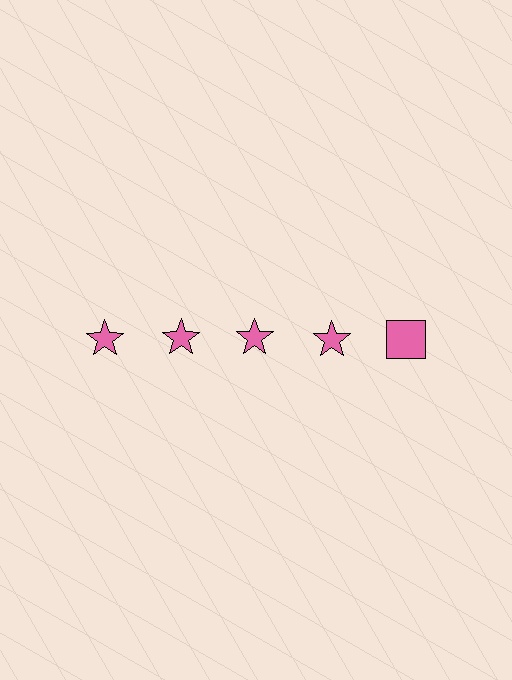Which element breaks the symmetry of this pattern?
The pink square in the top row, rightmost column breaks the symmetry. All other shapes are pink stars.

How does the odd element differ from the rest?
It has a different shape: square instead of star.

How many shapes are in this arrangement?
There are 5 shapes arranged in a grid pattern.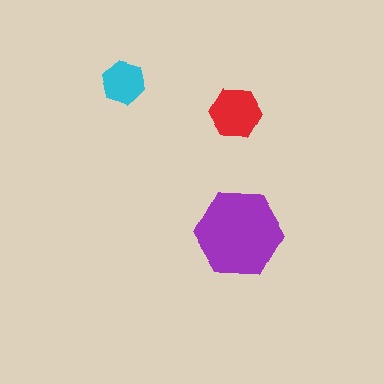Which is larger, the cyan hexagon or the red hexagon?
The red one.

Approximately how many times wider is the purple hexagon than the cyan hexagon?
About 2 times wider.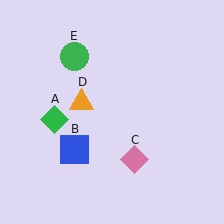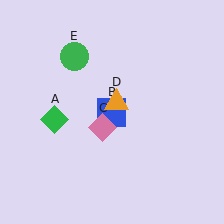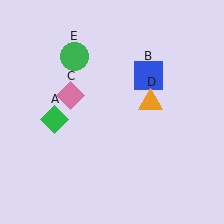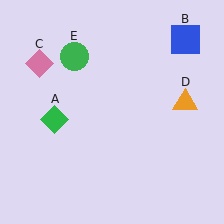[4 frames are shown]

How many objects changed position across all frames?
3 objects changed position: blue square (object B), pink diamond (object C), orange triangle (object D).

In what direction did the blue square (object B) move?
The blue square (object B) moved up and to the right.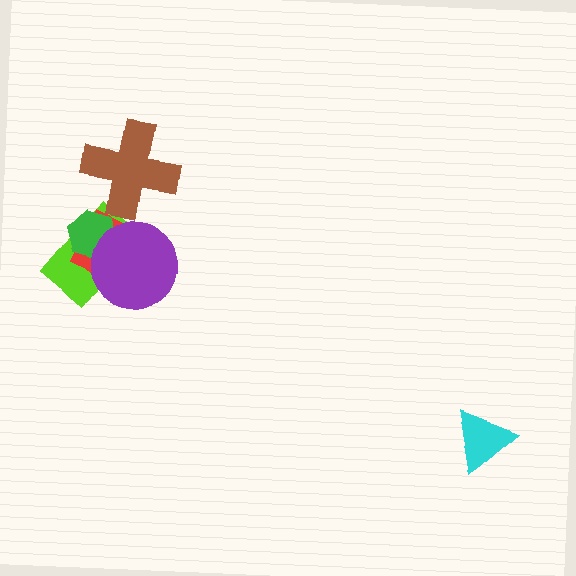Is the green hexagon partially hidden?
Yes, it is partially covered by another shape.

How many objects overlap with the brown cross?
0 objects overlap with the brown cross.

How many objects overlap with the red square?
3 objects overlap with the red square.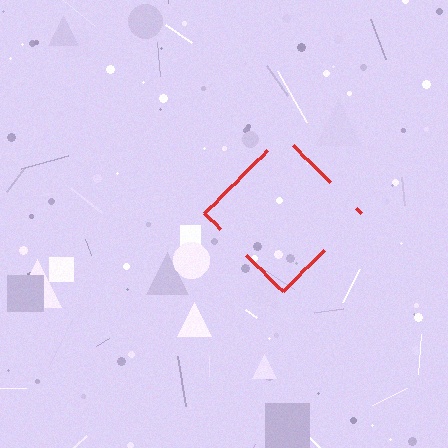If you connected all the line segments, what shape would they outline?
They would outline a diamond.